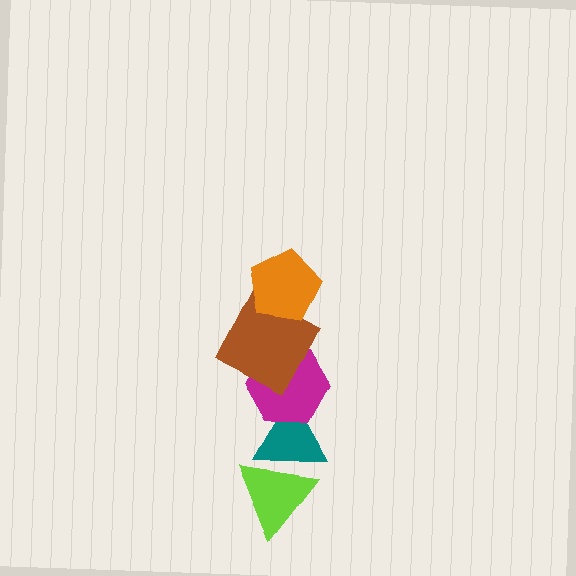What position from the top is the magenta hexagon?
The magenta hexagon is 3rd from the top.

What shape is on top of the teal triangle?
The magenta hexagon is on top of the teal triangle.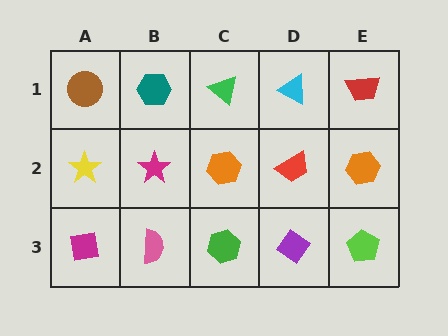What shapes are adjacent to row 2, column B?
A teal hexagon (row 1, column B), a pink semicircle (row 3, column B), a yellow star (row 2, column A), an orange hexagon (row 2, column C).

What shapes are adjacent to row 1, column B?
A magenta star (row 2, column B), a brown circle (row 1, column A), a green triangle (row 1, column C).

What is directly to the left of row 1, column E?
A cyan triangle.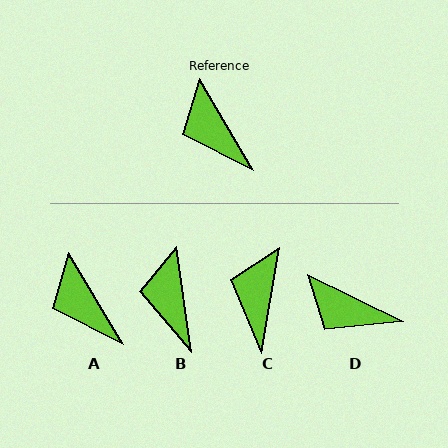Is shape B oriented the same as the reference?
No, it is off by about 23 degrees.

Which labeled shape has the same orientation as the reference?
A.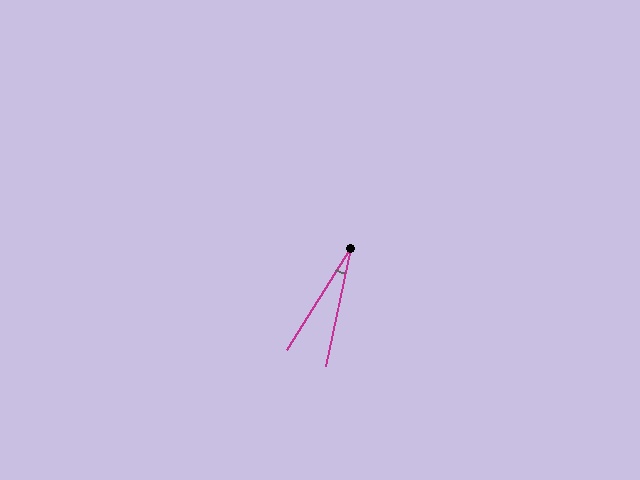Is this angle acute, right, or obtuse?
It is acute.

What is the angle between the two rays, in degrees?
Approximately 20 degrees.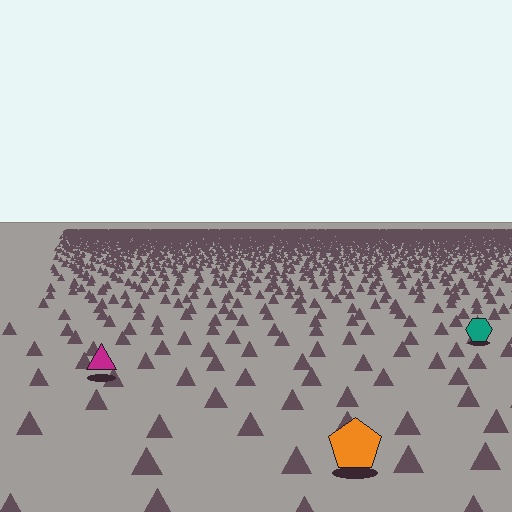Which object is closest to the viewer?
The orange pentagon is closest. The texture marks near it are larger and more spread out.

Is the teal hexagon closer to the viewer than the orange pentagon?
No. The orange pentagon is closer — you can tell from the texture gradient: the ground texture is coarser near it.